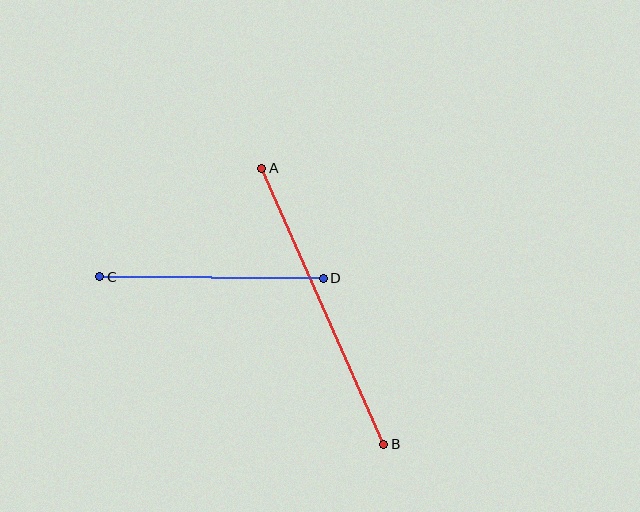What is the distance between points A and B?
The distance is approximately 302 pixels.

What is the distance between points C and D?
The distance is approximately 224 pixels.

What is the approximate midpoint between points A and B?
The midpoint is at approximately (323, 306) pixels.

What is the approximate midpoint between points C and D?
The midpoint is at approximately (212, 278) pixels.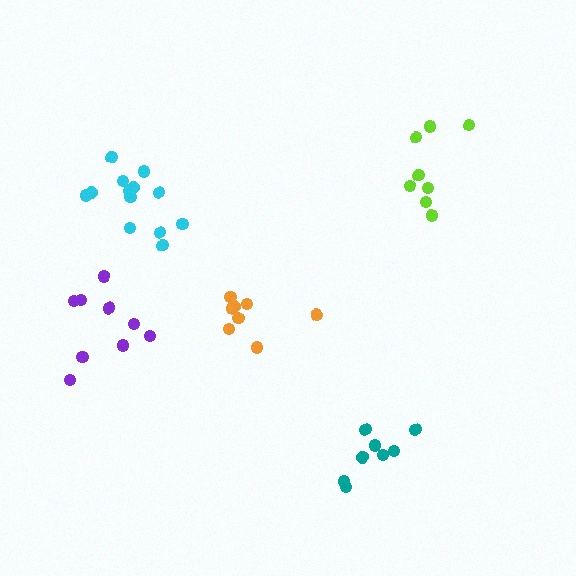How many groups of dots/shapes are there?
There are 5 groups.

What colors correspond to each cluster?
The clusters are colored: orange, purple, lime, teal, cyan.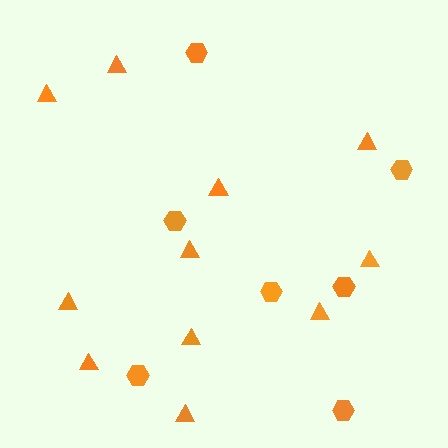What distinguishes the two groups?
There are 2 groups: one group of triangles (11) and one group of hexagons (7).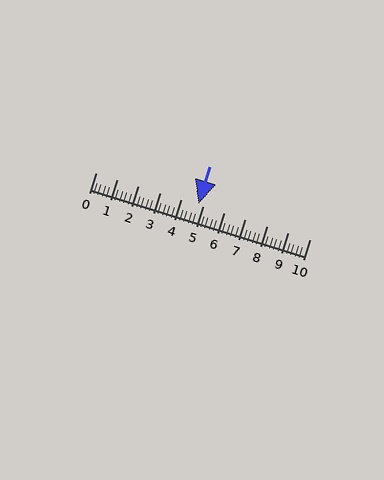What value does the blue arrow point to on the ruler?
The blue arrow points to approximately 4.8.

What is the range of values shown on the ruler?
The ruler shows values from 0 to 10.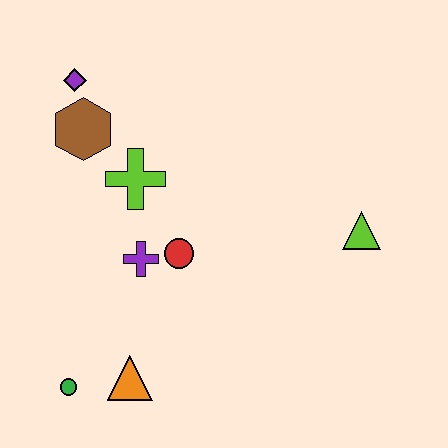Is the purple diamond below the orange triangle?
No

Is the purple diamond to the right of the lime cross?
No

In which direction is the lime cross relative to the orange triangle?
The lime cross is above the orange triangle.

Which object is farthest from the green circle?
The lime triangle is farthest from the green circle.